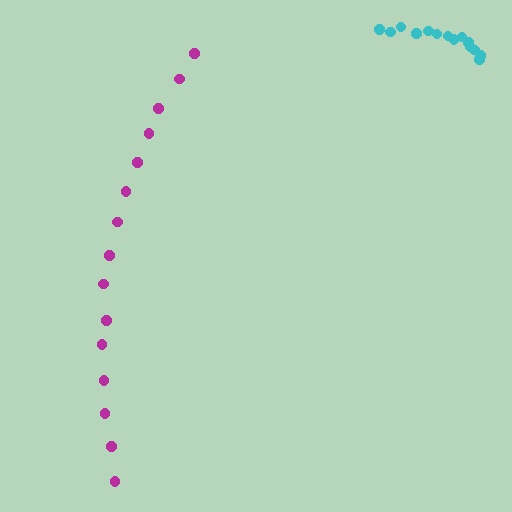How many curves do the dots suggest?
There are 2 distinct paths.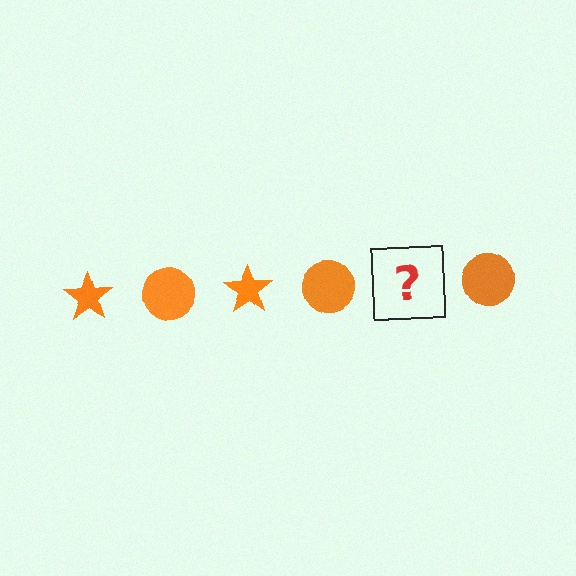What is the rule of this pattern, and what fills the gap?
The rule is that the pattern cycles through star, circle shapes in orange. The gap should be filled with an orange star.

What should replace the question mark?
The question mark should be replaced with an orange star.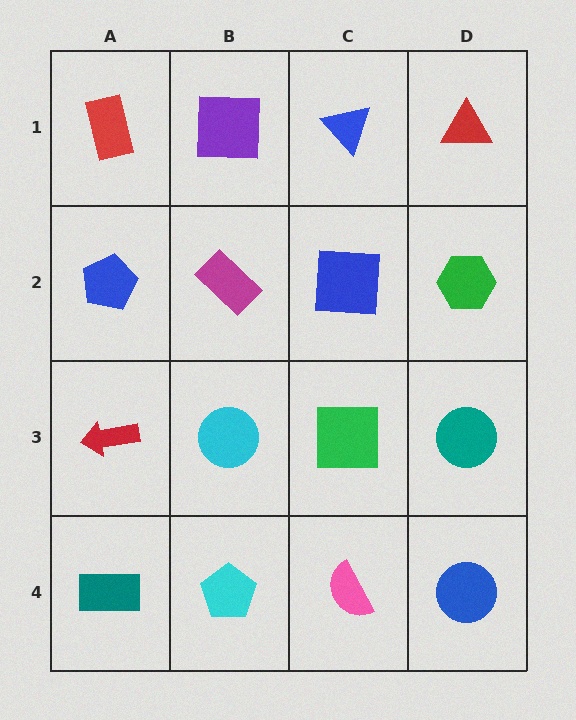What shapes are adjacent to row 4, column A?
A red arrow (row 3, column A), a cyan pentagon (row 4, column B).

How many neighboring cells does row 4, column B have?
3.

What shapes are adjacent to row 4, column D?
A teal circle (row 3, column D), a pink semicircle (row 4, column C).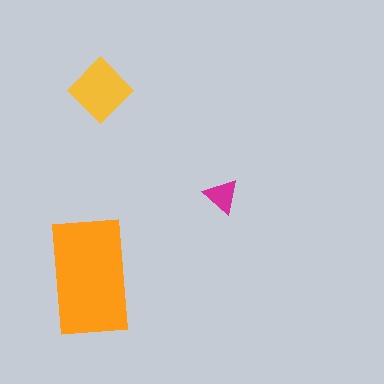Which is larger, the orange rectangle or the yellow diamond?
The orange rectangle.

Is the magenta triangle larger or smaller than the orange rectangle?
Smaller.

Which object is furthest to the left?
The orange rectangle is leftmost.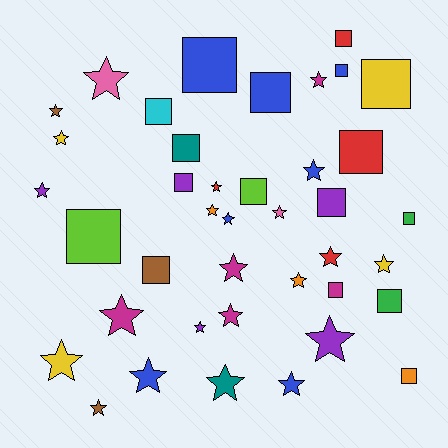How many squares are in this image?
There are 17 squares.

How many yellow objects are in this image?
There are 4 yellow objects.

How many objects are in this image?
There are 40 objects.